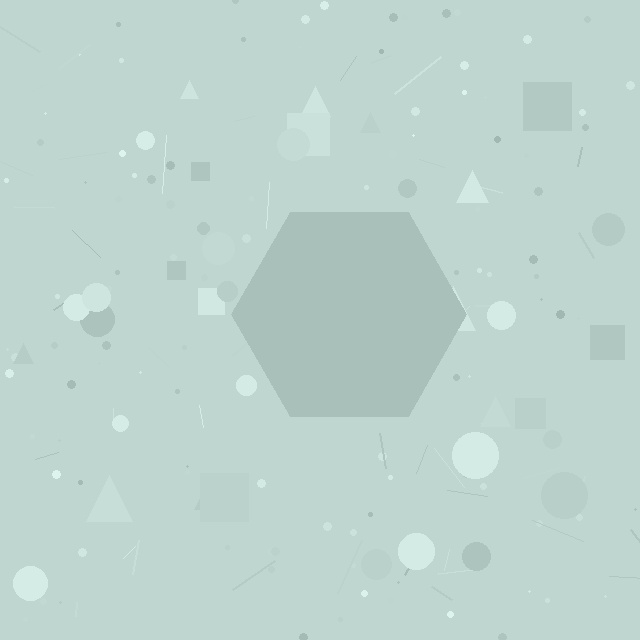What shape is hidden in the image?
A hexagon is hidden in the image.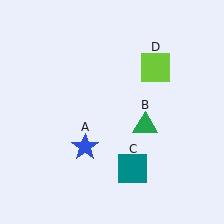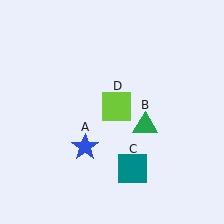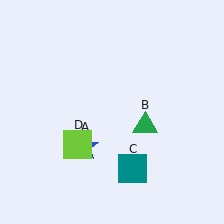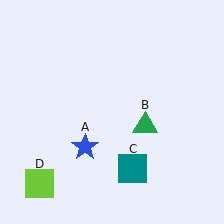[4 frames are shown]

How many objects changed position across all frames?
1 object changed position: lime square (object D).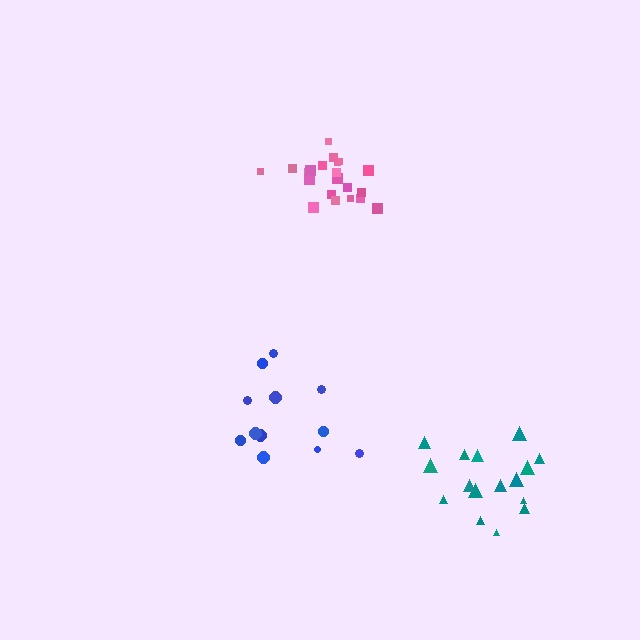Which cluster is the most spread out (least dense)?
Blue.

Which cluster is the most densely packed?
Pink.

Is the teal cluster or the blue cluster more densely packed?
Teal.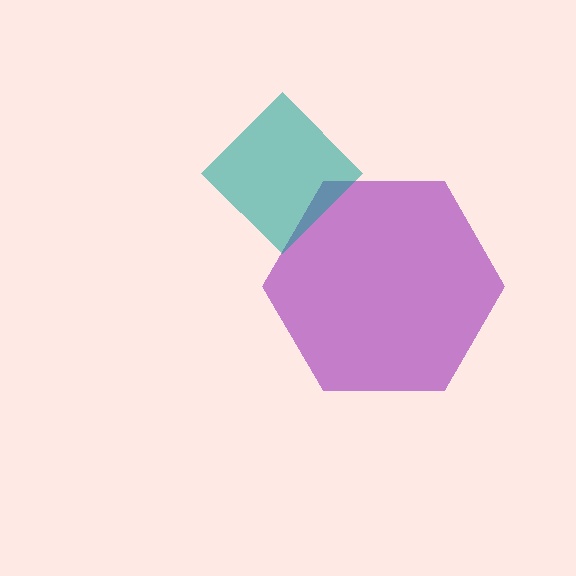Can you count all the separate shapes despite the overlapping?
Yes, there are 2 separate shapes.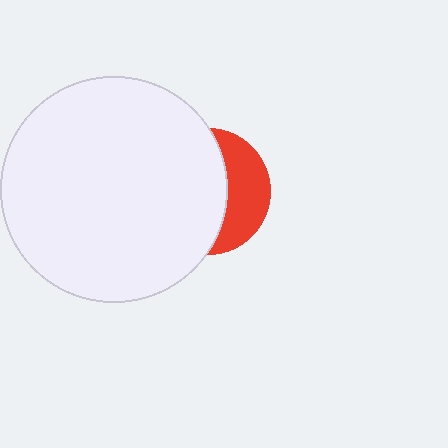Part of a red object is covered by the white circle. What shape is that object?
It is a circle.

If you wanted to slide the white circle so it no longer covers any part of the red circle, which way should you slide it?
Slide it left — that is the most direct way to separate the two shapes.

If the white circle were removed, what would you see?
You would see the complete red circle.